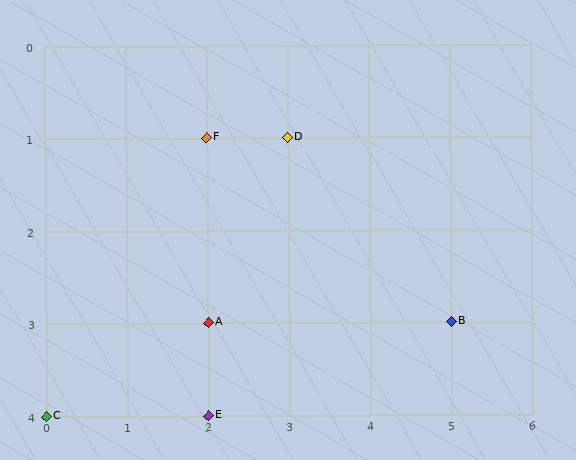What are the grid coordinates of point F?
Point F is at grid coordinates (2, 1).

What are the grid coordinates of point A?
Point A is at grid coordinates (2, 3).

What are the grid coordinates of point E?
Point E is at grid coordinates (2, 4).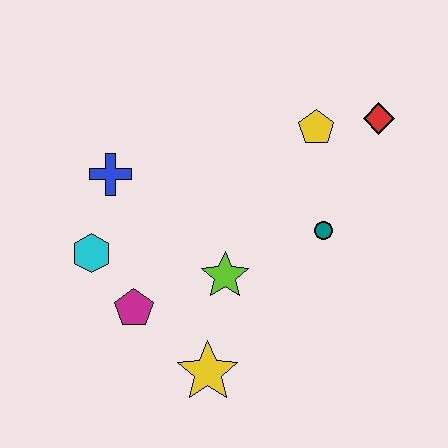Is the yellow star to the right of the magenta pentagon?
Yes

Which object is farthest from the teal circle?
The cyan hexagon is farthest from the teal circle.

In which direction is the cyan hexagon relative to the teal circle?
The cyan hexagon is to the left of the teal circle.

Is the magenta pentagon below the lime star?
Yes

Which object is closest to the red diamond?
The yellow pentagon is closest to the red diamond.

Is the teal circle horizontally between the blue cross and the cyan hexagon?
No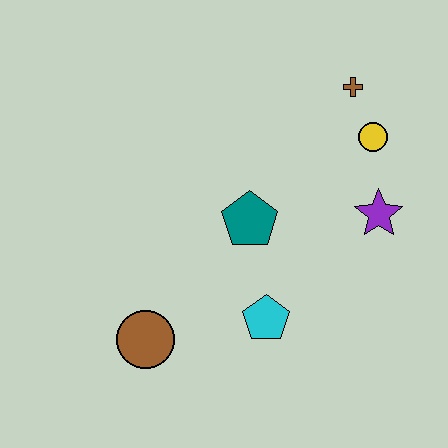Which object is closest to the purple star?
The yellow circle is closest to the purple star.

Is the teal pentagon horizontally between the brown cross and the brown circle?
Yes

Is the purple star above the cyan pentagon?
Yes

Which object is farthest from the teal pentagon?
The brown cross is farthest from the teal pentagon.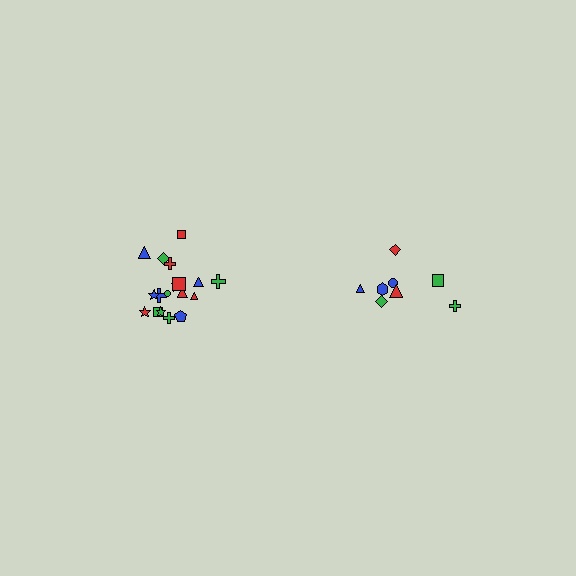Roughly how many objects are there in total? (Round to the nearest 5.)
Roughly 25 objects in total.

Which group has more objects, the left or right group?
The left group.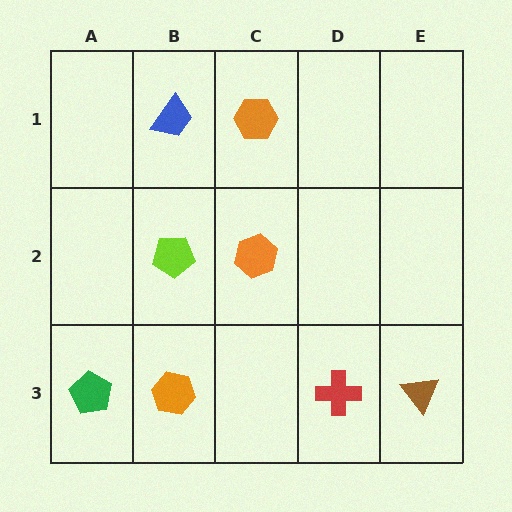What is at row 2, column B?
A lime pentagon.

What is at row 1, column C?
An orange hexagon.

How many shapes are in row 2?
2 shapes.